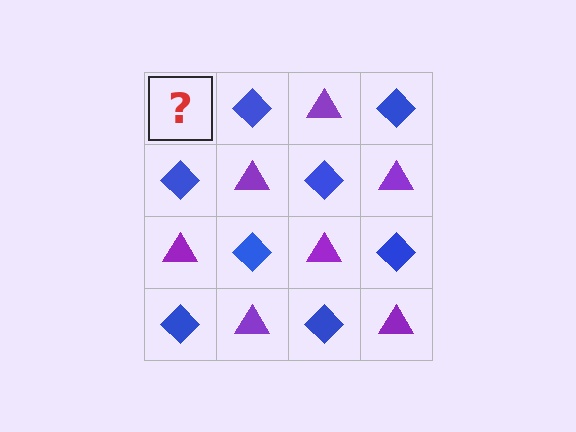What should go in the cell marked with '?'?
The missing cell should contain a purple triangle.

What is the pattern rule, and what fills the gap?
The rule is that it alternates purple triangle and blue diamond in a checkerboard pattern. The gap should be filled with a purple triangle.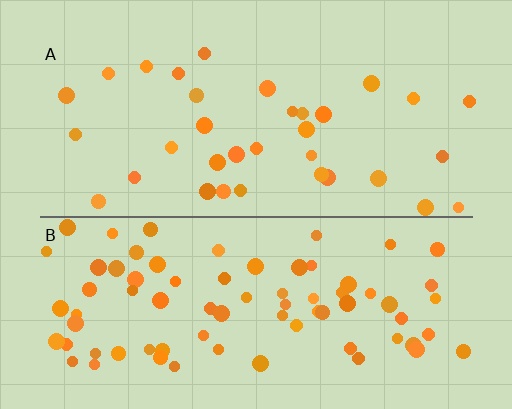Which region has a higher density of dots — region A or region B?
B (the bottom).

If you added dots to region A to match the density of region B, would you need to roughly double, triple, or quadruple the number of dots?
Approximately double.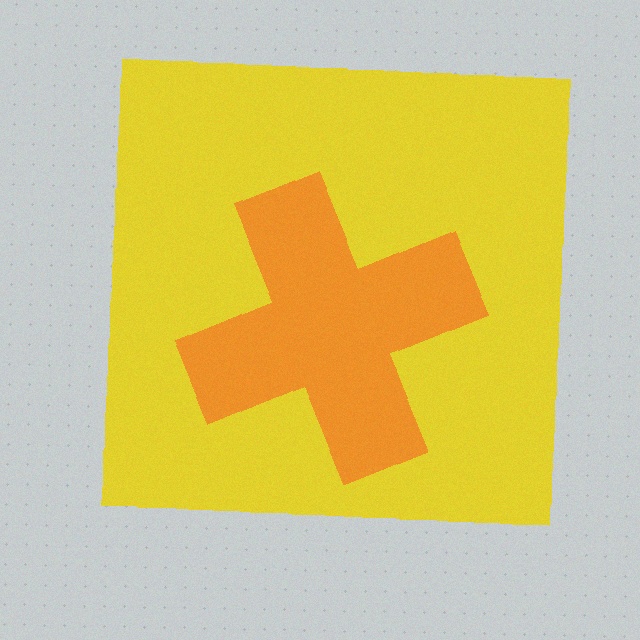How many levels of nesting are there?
2.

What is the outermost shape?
The yellow square.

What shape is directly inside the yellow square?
The orange cross.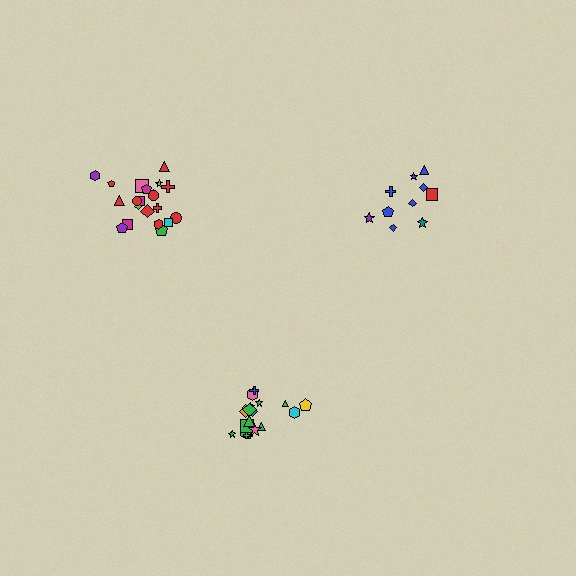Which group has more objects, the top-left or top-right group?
The top-left group.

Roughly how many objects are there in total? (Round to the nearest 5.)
Roughly 50 objects in total.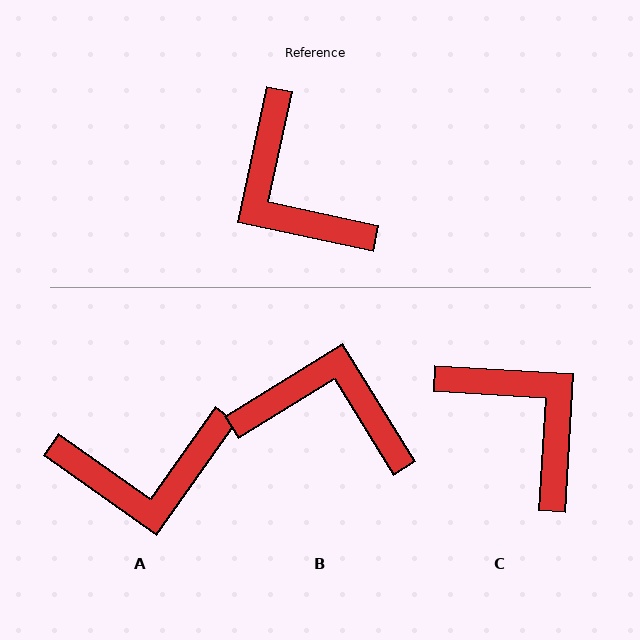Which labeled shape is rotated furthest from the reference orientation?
C, about 171 degrees away.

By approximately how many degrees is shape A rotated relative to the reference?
Approximately 67 degrees counter-clockwise.